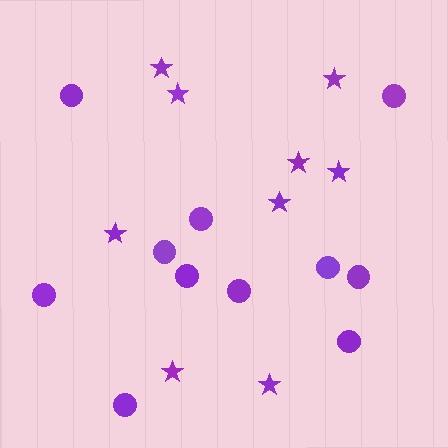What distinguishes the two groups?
There are 2 groups: one group of stars (9) and one group of circles (11).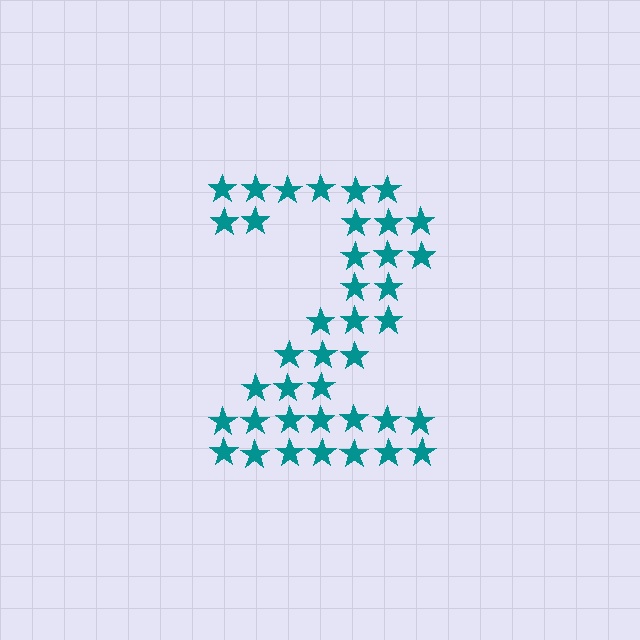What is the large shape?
The large shape is the digit 2.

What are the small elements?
The small elements are stars.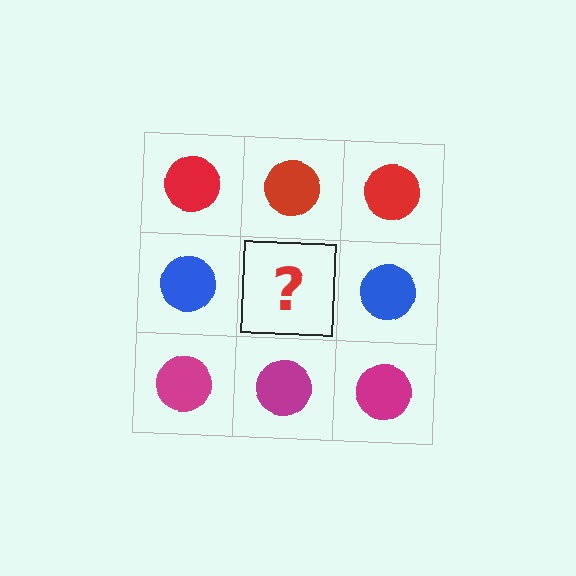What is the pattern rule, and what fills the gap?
The rule is that each row has a consistent color. The gap should be filled with a blue circle.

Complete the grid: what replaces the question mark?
The question mark should be replaced with a blue circle.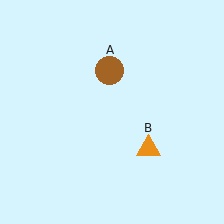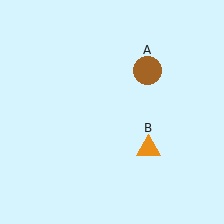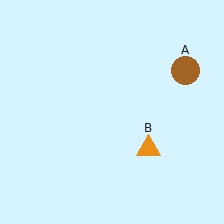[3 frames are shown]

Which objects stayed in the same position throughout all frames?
Orange triangle (object B) remained stationary.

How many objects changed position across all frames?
1 object changed position: brown circle (object A).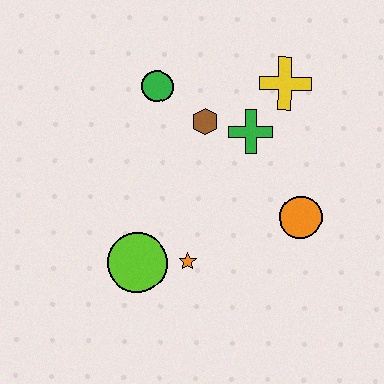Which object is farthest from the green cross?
The lime circle is farthest from the green cross.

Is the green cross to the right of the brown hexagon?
Yes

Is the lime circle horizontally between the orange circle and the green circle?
No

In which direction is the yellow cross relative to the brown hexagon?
The yellow cross is to the right of the brown hexagon.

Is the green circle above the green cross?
Yes